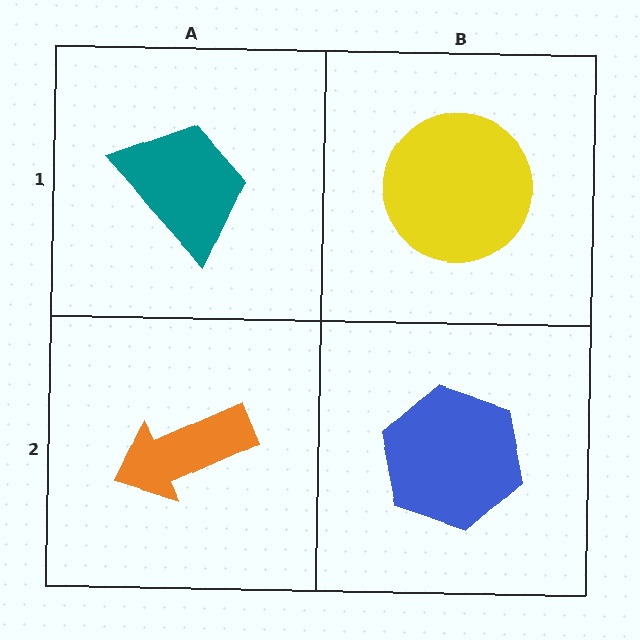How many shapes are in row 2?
2 shapes.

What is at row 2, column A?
An orange arrow.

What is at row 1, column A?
A teal trapezoid.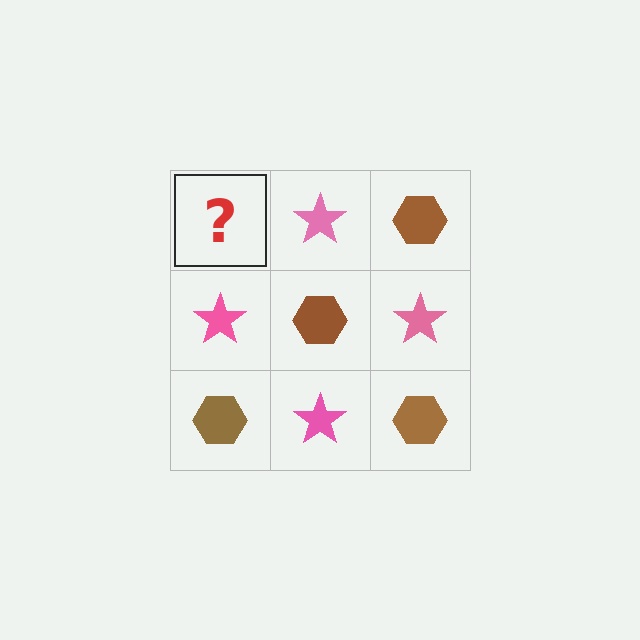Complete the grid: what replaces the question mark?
The question mark should be replaced with a brown hexagon.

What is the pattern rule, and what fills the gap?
The rule is that it alternates brown hexagon and pink star in a checkerboard pattern. The gap should be filled with a brown hexagon.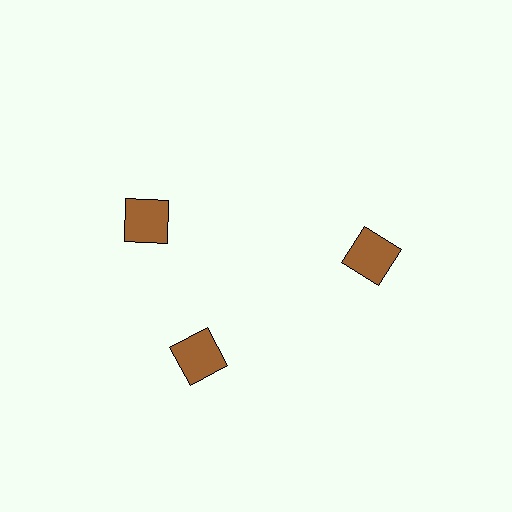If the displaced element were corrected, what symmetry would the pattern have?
It would have 3-fold rotational symmetry — the pattern would map onto itself every 120 degrees.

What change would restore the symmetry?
The symmetry would be restored by rotating it back into even spacing with its neighbors so that all 3 squares sit at equal angles and equal distance from the center.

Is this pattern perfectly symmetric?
No. The 3 brown squares are arranged in a ring, but one element near the 11 o'clock position is rotated out of alignment along the ring, breaking the 3-fold rotational symmetry.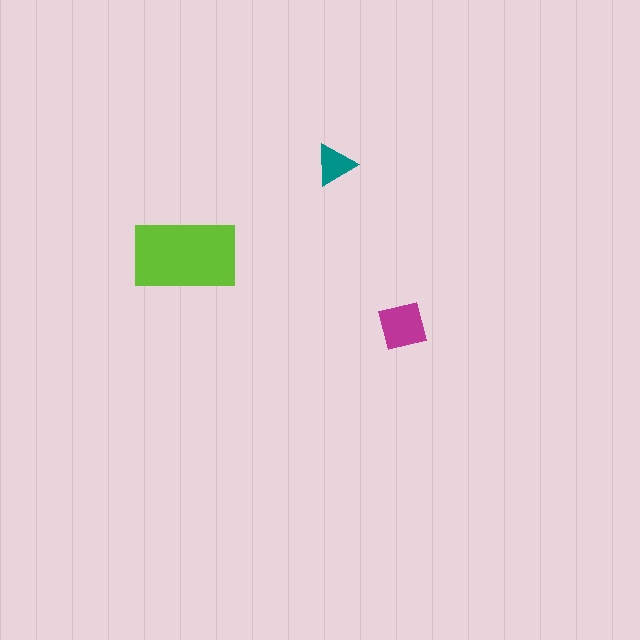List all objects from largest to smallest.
The lime rectangle, the magenta square, the teal triangle.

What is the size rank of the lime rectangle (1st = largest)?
1st.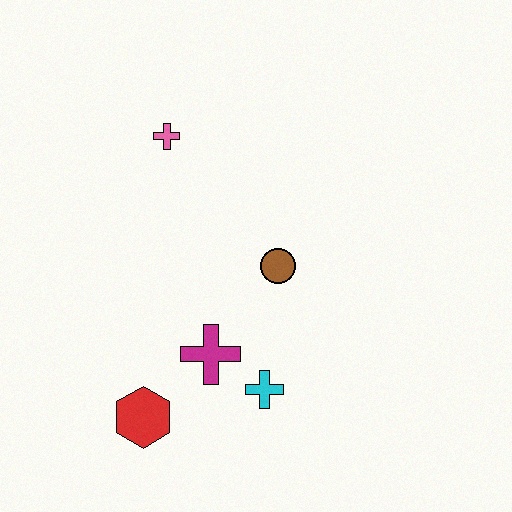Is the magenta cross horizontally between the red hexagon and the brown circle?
Yes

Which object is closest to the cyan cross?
The magenta cross is closest to the cyan cross.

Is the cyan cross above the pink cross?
No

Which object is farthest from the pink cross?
The red hexagon is farthest from the pink cross.